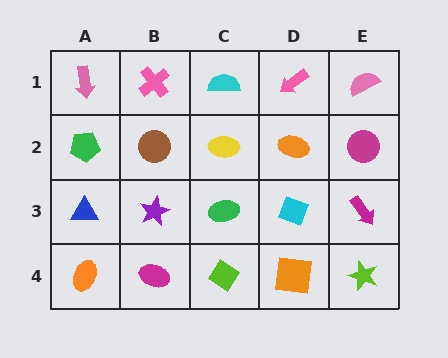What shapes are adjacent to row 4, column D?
A cyan diamond (row 3, column D), a lime diamond (row 4, column C), a lime star (row 4, column E).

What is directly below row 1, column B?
A brown circle.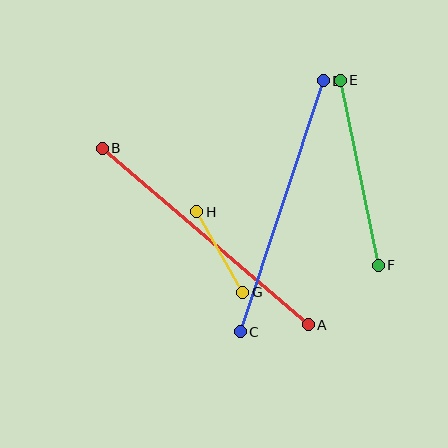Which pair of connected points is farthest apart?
Points A and B are farthest apart.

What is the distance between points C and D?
The distance is approximately 264 pixels.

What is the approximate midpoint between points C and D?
The midpoint is at approximately (282, 206) pixels.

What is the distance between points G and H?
The distance is approximately 92 pixels.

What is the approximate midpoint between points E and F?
The midpoint is at approximately (359, 173) pixels.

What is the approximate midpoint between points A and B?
The midpoint is at approximately (205, 237) pixels.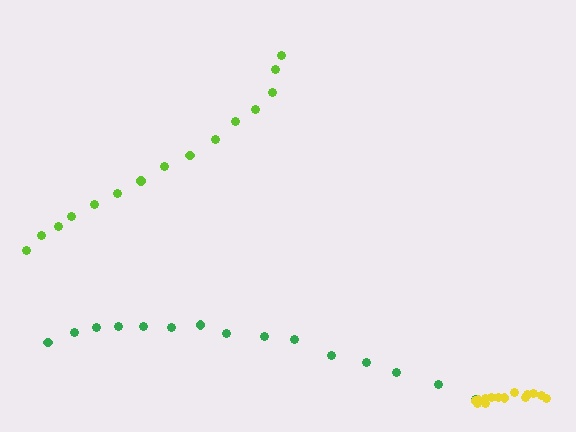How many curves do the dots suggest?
There are 3 distinct paths.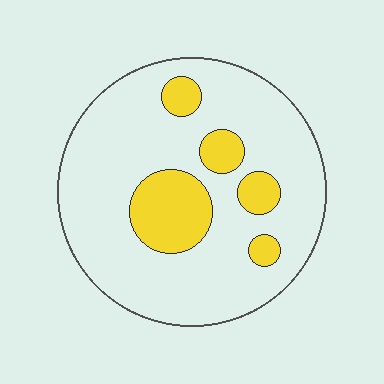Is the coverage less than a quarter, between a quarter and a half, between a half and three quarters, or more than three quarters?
Less than a quarter.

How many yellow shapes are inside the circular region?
5.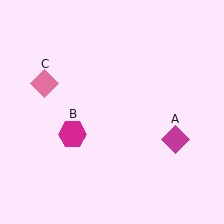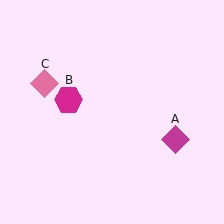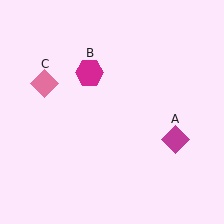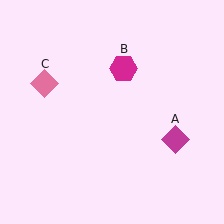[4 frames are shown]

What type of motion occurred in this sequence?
The magenta hexagon (object B) rotated clockwise around the center of the scene.